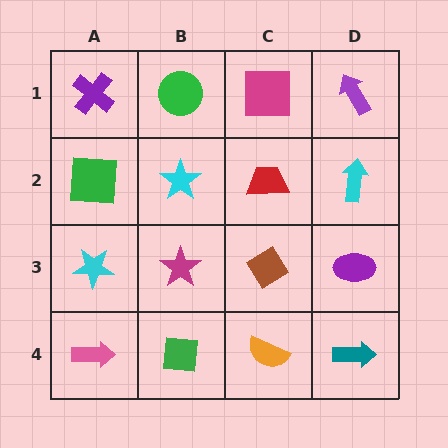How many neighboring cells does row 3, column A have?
3.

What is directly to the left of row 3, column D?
A brown diamond.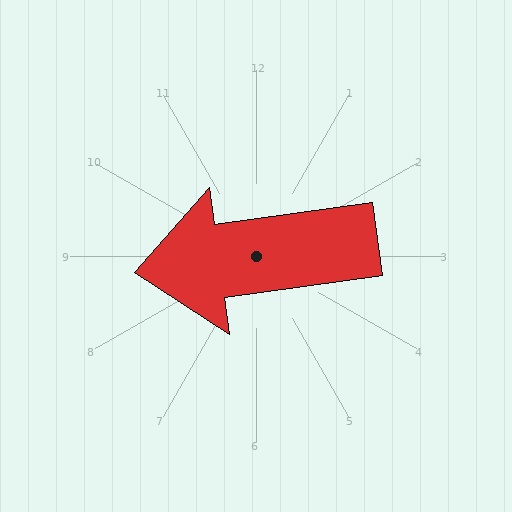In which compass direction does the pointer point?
West.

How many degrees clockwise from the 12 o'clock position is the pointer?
Approximately 262 degrees.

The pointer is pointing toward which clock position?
Roughly 9 o'clock.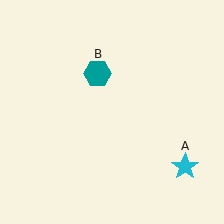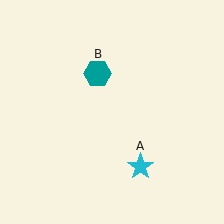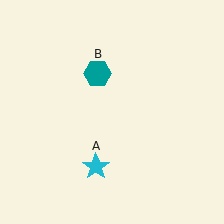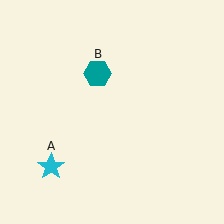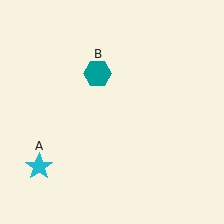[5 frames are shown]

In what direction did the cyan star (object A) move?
The cyan star (object A) moved left.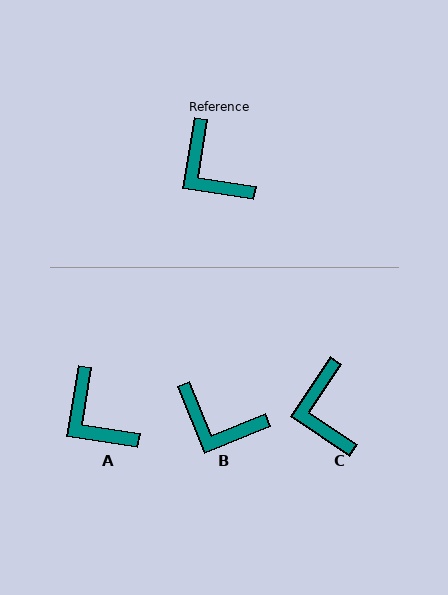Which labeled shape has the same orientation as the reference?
A.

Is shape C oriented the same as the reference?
No, it is off by about 25 degrees.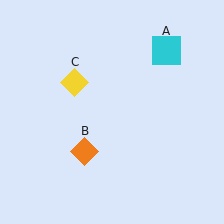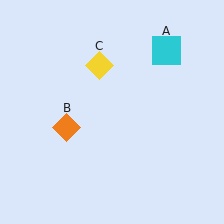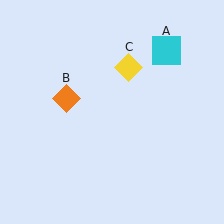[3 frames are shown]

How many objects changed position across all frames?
2 objects changed position: orange diamond (object B), yellow diamond (object C).